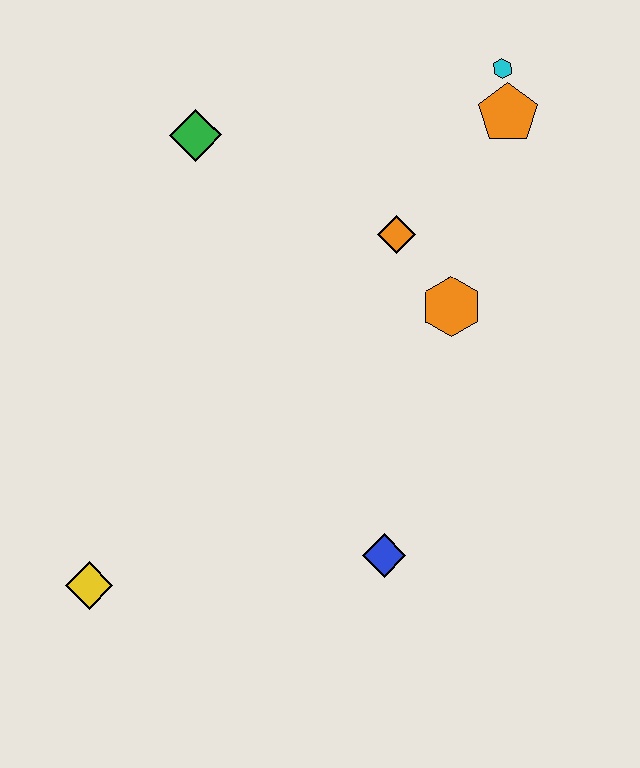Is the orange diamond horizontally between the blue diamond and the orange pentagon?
Yes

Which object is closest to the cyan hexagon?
The orange pentagon is closest to the cyan hexagon.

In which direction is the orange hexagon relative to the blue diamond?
The orange hexagon is above the blue diamond.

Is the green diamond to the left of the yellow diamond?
No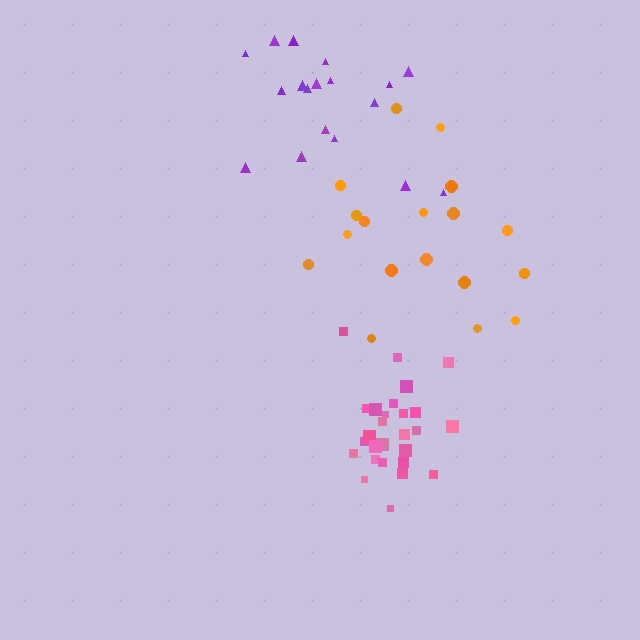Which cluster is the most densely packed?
Pink.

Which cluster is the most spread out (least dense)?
Orange.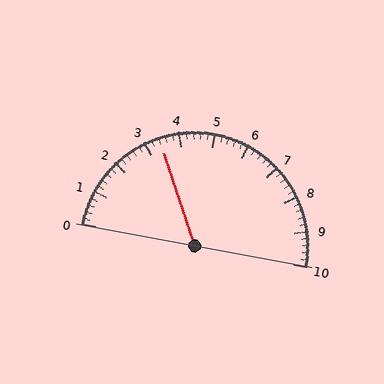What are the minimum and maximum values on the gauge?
The gauge ranges from 0 to 10.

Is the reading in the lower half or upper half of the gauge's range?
The reading is in the lower half of the range (0 to 10).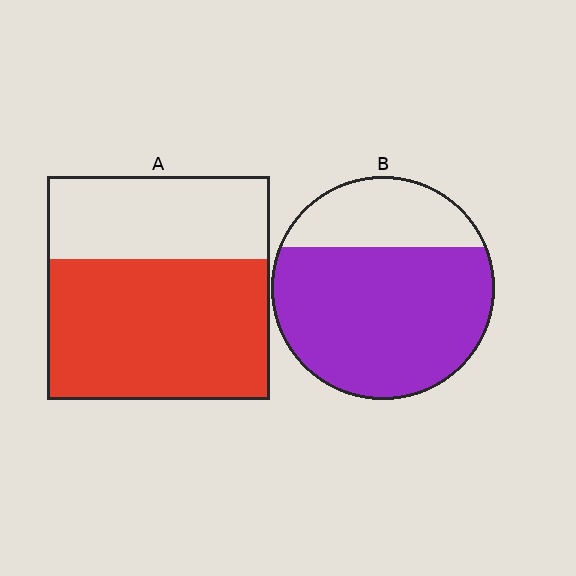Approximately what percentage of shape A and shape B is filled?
A is approximately 65% and B is approximately 75%.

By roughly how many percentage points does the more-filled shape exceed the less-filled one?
By roughly 10 percentage points (B over A).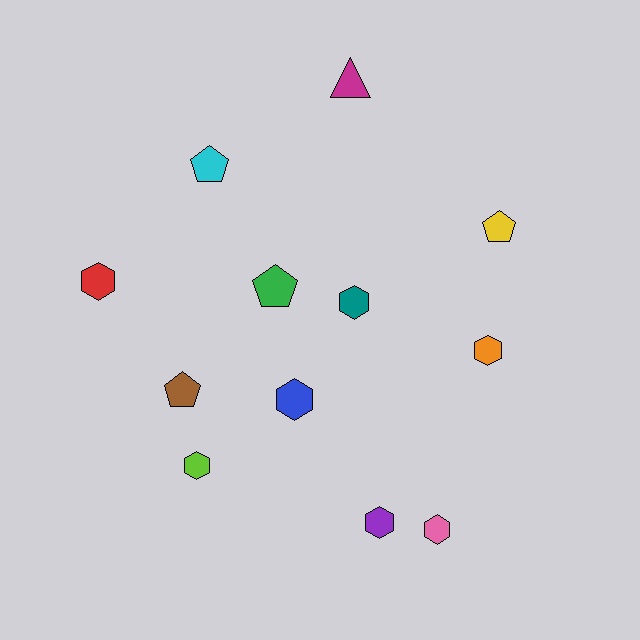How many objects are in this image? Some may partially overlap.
There are 12 objects.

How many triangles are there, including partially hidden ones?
There is 1 triangle.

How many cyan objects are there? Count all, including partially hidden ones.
There is 1 cyan object.